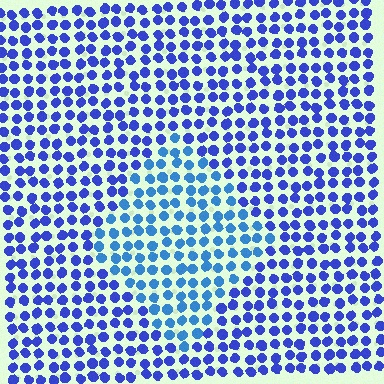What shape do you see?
I see a diamond.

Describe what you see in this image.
The image is filled with small blue elements in a uniform arrangement. A diamond-shaped region is visible where the elements are tinted to a slightly different hue, forming a subtle color boundary.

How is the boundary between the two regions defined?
The boundary is defined purely by a slight shift in hue (about 26 degrees). Spacing, size, and orientation are identical on both sides.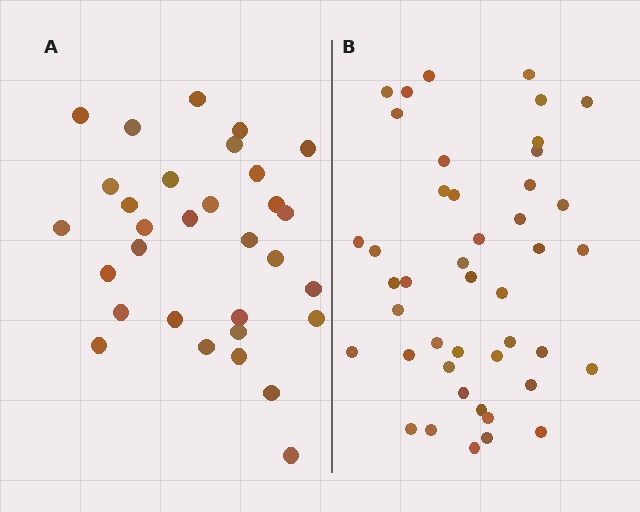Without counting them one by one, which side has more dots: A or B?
Region B (the right region) has more dots.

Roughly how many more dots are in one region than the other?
Region B has approximately 15 more dots than region A.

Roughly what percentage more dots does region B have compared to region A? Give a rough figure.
About 40% more.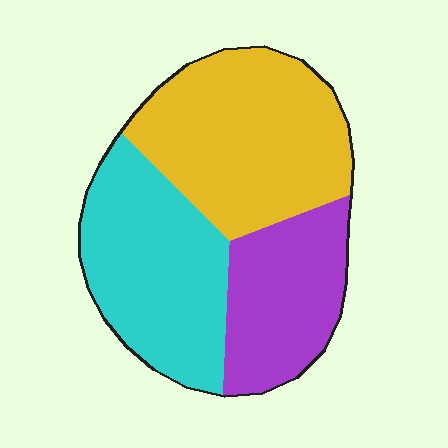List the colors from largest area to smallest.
From largest to smallest: yellow, cyan, purple.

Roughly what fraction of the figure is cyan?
Cyan takes up about one third (1/3) of the figure.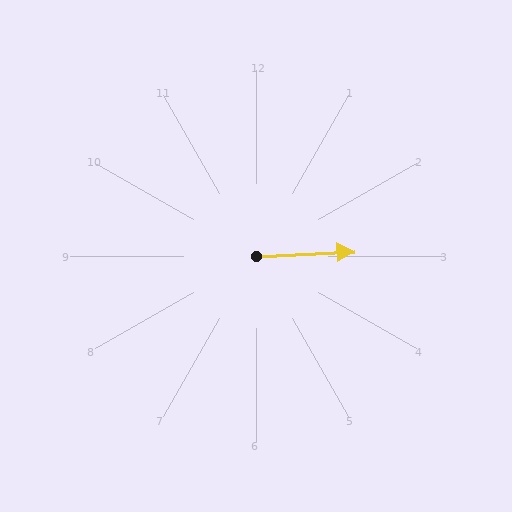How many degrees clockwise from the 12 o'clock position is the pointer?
Approximately 87 degrees.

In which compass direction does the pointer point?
East.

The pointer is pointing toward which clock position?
Roughly 3 o'clock.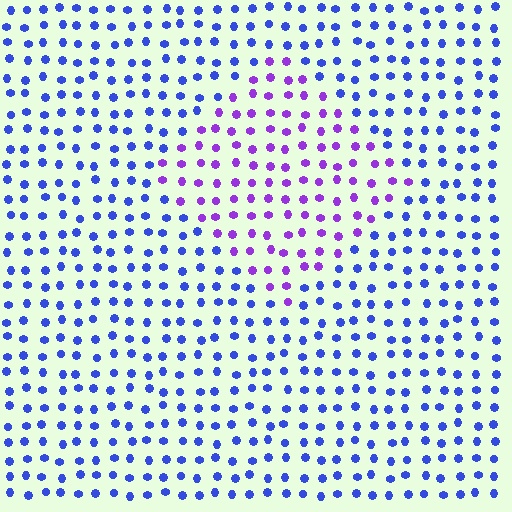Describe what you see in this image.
The image is filled with small blue elements in a uniform arrangement. A diamond-shaped region is visible where the elements are tinted to a slightly different hue, forming a subtle color boundary.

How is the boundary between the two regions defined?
The boundary is defined purely by a slight shift in hue (about 44 degrees). Spacing, size, and orientation are identical on both sides.